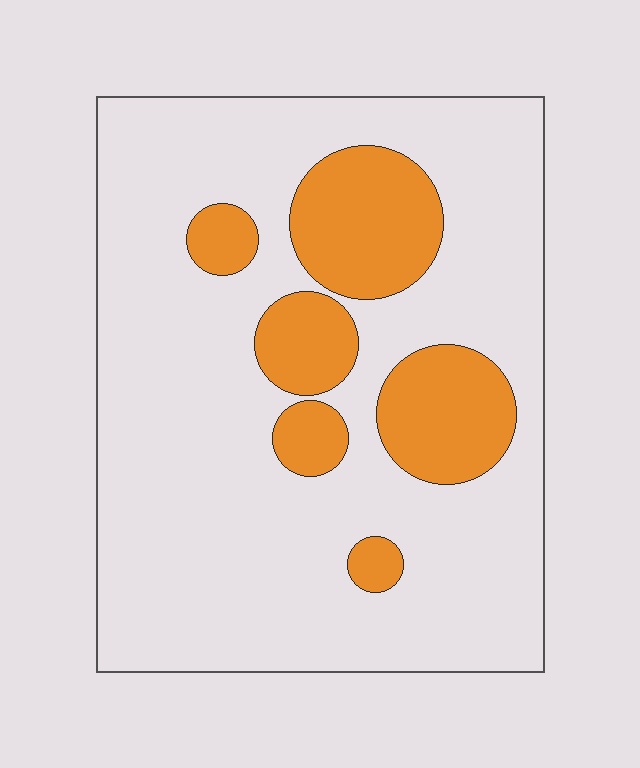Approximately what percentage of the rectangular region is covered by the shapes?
Approximately 20%.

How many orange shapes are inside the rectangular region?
6.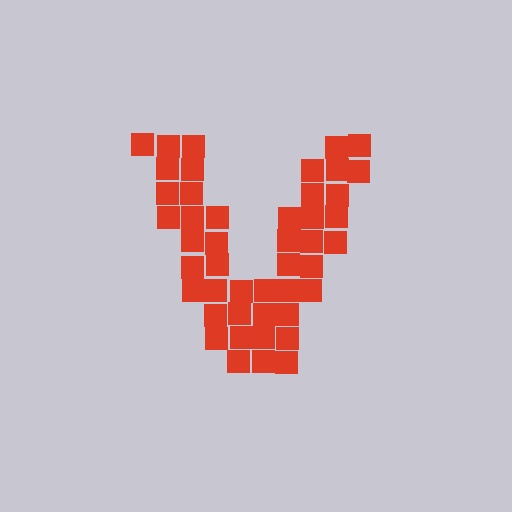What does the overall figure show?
The overall figure shows the letter V.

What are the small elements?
The small elements are squares.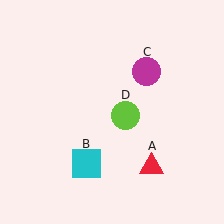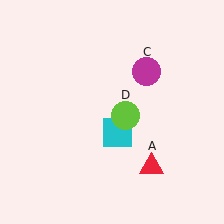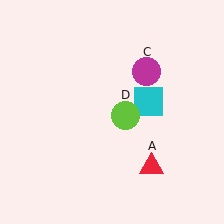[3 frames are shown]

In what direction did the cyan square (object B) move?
The cyan square (object B) moved up and to the right.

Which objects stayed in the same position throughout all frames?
Red triangle (object A) and magenta circle (object C) and lime circle (object D) remained stationary.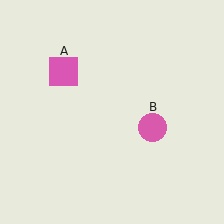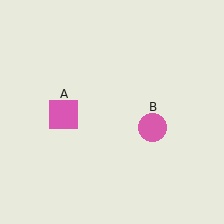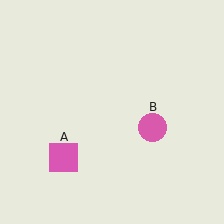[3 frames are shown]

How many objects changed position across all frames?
1 object changed position: pink square (object A).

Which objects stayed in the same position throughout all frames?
Pink circle (object B) remained stationary.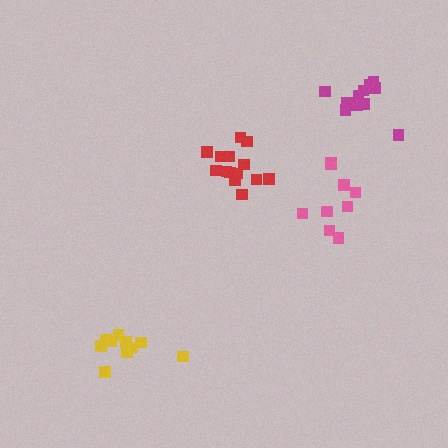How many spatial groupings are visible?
There are 4 spatial groupings.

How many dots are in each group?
Group 1: 9 dots, Group 2: 10 dots, Group 3: 11 dots, Group 4: 14 dots (44 total).